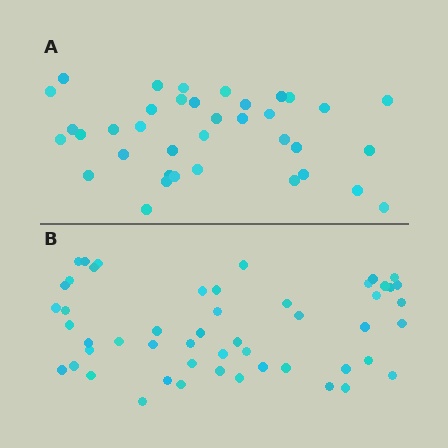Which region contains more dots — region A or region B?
Region B (the bottom region) has more dots.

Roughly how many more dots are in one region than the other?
Region B has approximately 15 more dots than region A.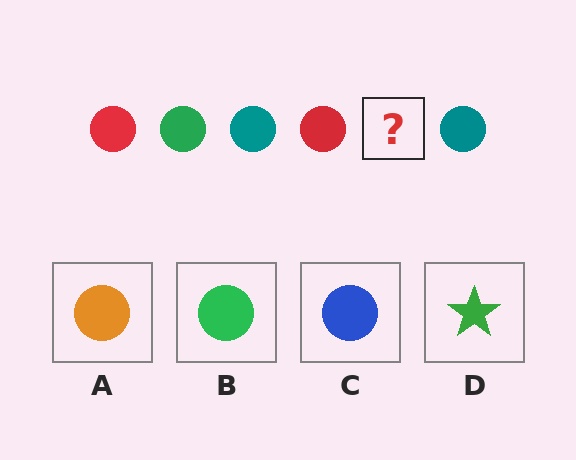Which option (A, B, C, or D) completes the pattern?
B.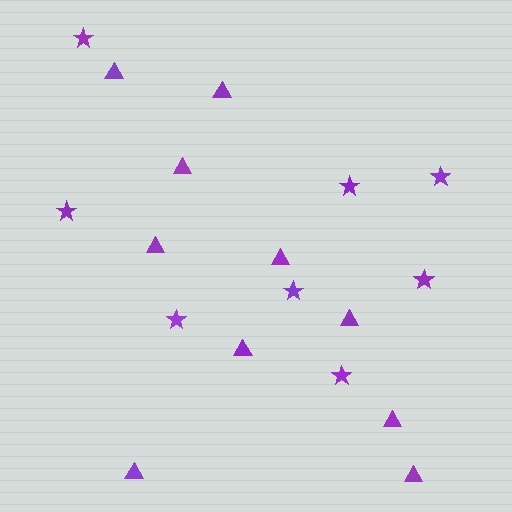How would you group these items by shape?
There are 2 groups: one group of stars (8) and one group of triangles (10).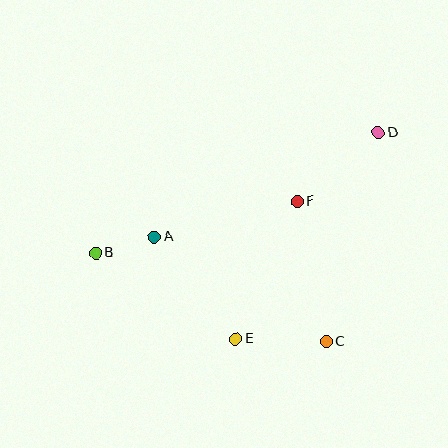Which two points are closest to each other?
Points A and B are closest to each other.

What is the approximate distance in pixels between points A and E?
The distance between A and E is approximately 131 pixels.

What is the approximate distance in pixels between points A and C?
The distance between A and C is approximately 202 pixels.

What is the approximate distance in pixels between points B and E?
The distance between B and E is approximately 165 pixels.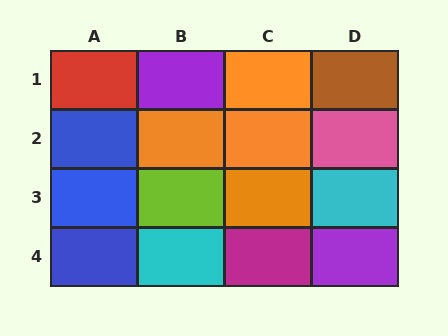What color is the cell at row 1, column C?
Orange.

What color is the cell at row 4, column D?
Purple.